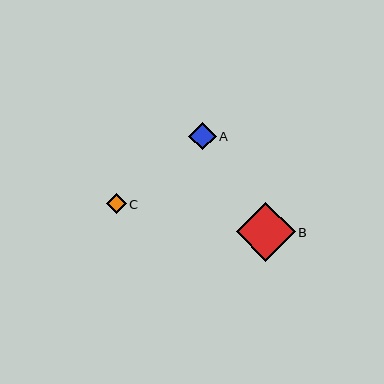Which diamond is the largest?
Diamond B is the largest with a size of approximately 59 pixels.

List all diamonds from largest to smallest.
From largest to smallest: B, A, C.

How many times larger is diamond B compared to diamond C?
Diamond B is approximately 3.0 times the size of diamond C.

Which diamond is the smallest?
Diamond C is the smallest with a size of approximately 20 pixels.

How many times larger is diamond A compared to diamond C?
Diamond A is approximately 1.4 times the size of diamond C.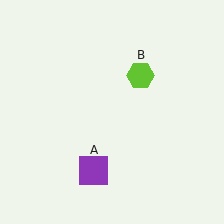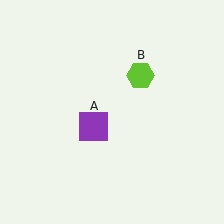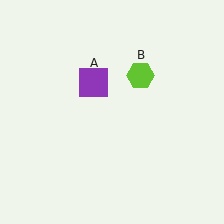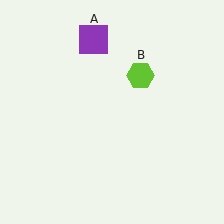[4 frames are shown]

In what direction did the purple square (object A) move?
The purple square (object A) moved up.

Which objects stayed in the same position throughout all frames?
Lime hexagon (object B) remained stationary.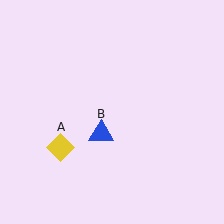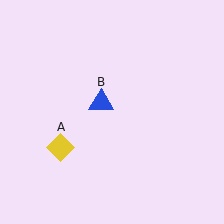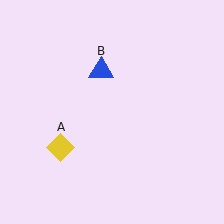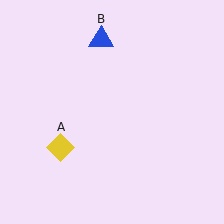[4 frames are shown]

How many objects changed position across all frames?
1 object changed position: blue triangle (object B).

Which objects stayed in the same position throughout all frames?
Yellow diamond (object A) remained stationary.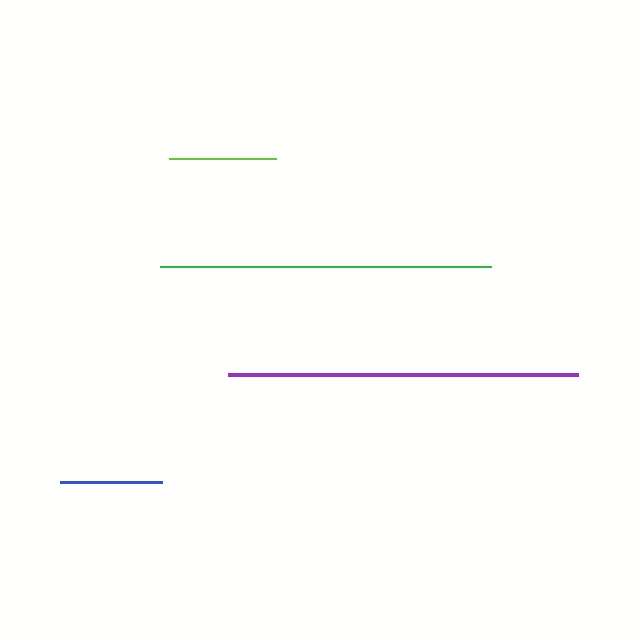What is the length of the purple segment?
The purple segment is approximately 350 pixels long.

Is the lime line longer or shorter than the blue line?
The lime line is longer than the blue line.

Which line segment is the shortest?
The blue line is the shortest at approximately 103 pixels.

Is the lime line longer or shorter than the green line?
The green line is longer than the lime line.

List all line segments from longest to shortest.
From longest to shortest: purple, green, lime, blue.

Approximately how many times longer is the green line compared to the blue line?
The green line is approximately 3.2 times the length of the blue line.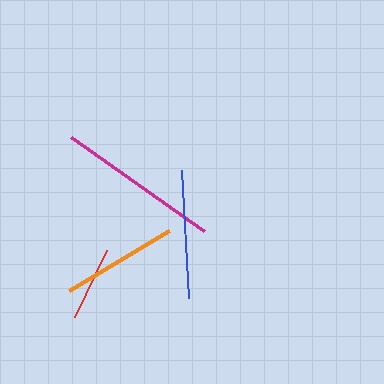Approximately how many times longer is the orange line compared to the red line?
The orange line is approximately 1.6 times the length of the red line.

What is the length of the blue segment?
The blue segment is approximately 128 pixels long.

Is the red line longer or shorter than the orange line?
The orange line is longer than the red line.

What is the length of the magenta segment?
The magenta segment is approximately 162 pixels long.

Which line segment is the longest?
The magenta line is the longest at approximately 162 pixels.